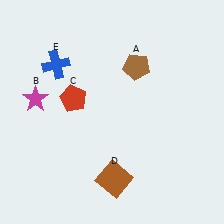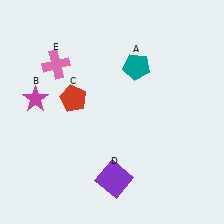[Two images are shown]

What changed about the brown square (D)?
In Image 1, D is brown. In Image 2, it changed to purple.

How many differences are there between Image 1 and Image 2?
There are 3 differences between the two images.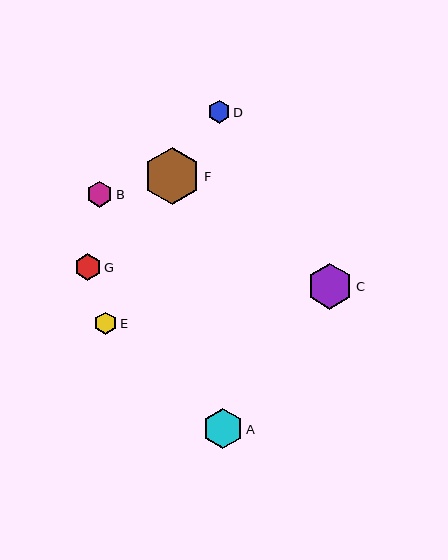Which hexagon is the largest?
Hexagon F is the largest with a size of approximately 57 pixels.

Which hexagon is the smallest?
Hexagon E is the smallest with a size of approximately 22 pixels.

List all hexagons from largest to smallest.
From largest to smallest: F, C, A, G, B, D, E.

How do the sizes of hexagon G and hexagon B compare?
Hexagon G and hexagon B are approximately the same size.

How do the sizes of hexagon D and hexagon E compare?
Hexagon D and hexagon E are approximately the same size.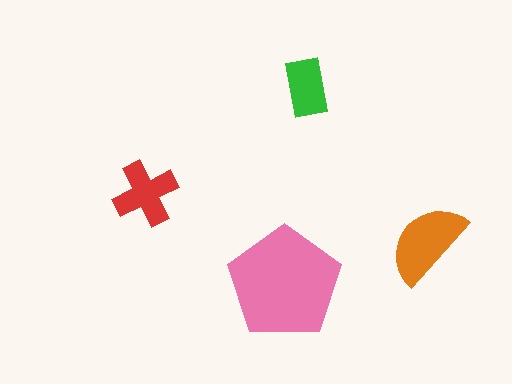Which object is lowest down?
The pink pentagon is bottommost.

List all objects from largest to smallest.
The pink pentagon, the orange semicircle, the red cross, the green rectangle.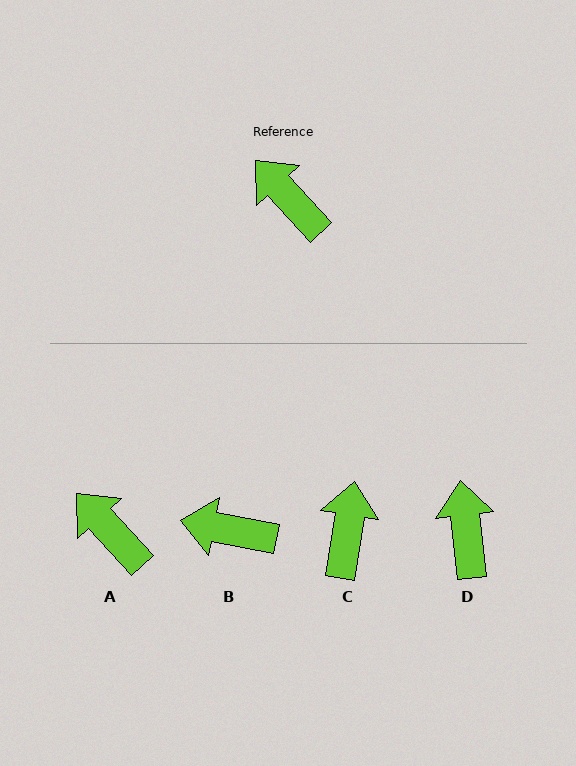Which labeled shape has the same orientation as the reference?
A.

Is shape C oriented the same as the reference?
No, it is off by about 51 degrees.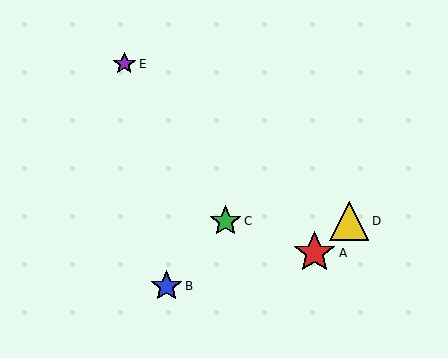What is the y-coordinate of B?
Object B is at y≈286.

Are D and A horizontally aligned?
No, D is at y≈221 and A is at y≈253.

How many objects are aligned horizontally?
2 objects (C, D) are aligned horizontally.